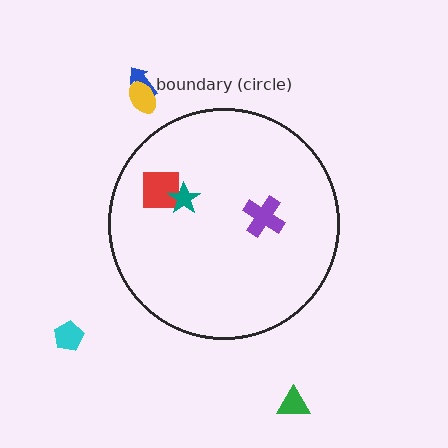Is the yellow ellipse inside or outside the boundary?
Outside.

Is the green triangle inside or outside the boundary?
Outside.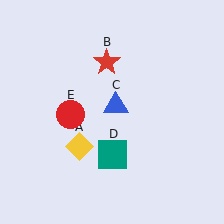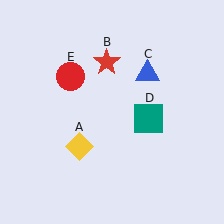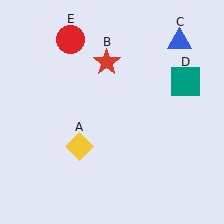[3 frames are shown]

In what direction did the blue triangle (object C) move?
The blue triangle (object C) moved up and to the right.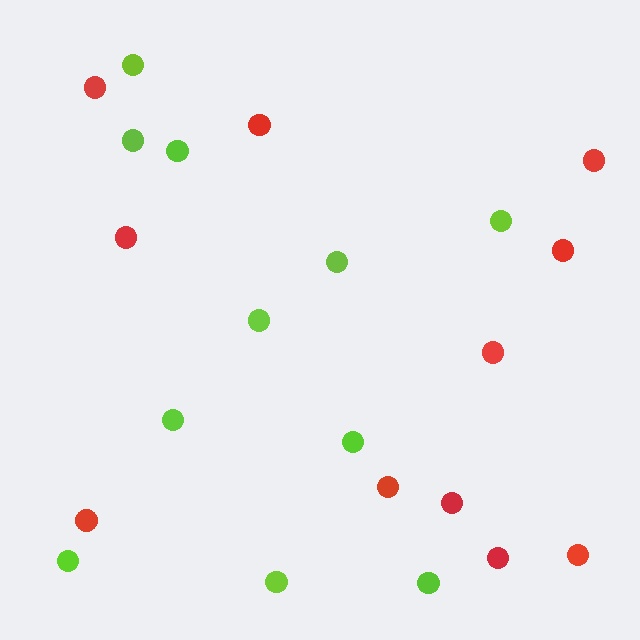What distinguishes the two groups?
There are 2 groups: one group of red circles (11) and one group of lime circles (11).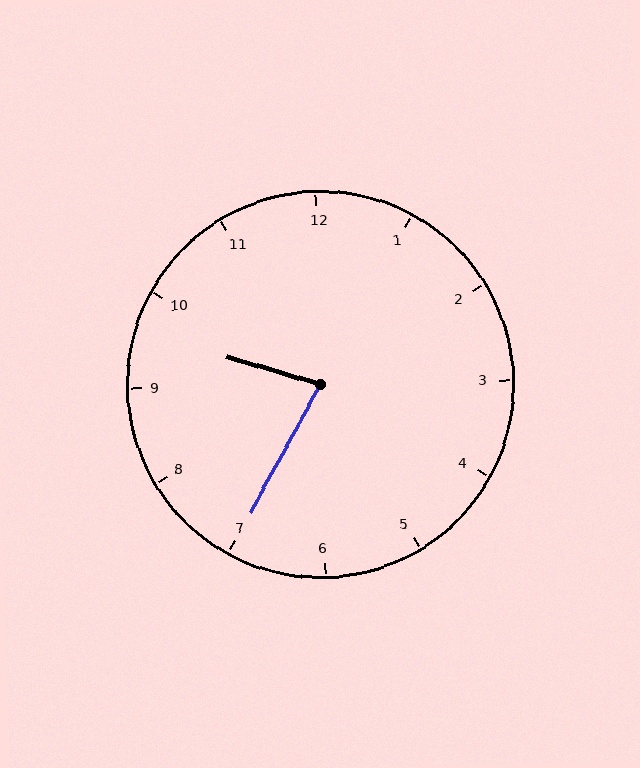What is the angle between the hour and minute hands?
Approximately 78 degrees.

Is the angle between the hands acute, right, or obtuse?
It is acute.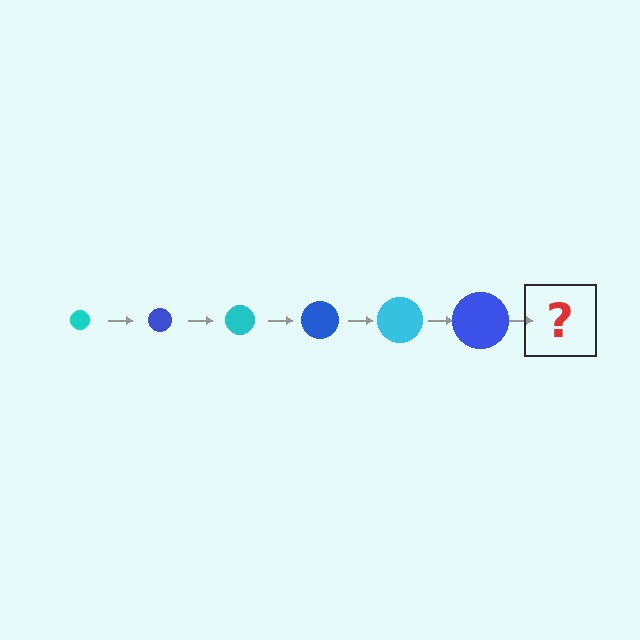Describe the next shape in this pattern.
It should be a cyan circle, larger than the previous one.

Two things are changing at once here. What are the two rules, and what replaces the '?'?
The two rules are that the circle grows larger each step and the color cycles through cyan and blue. The '?' should be a cyan circle, larger than the previous one.